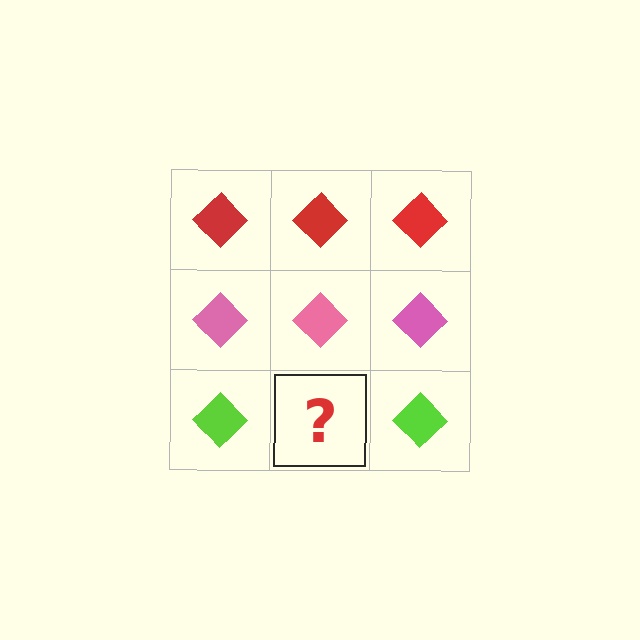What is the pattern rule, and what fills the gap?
The rule is that each row has a consistent color. The gap should be filled with a lime diamond.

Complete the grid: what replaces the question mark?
The question mark should be replaced with a lime diamond.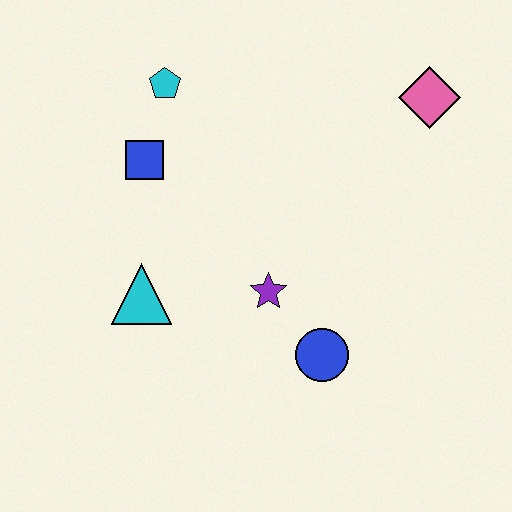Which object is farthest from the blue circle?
The cyan pentagon is farthest from the blue circle.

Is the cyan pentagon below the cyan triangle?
No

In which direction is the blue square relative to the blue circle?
The blue square is above the blue circle.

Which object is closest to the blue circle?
The purple star is closest to the blue circle.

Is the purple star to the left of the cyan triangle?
No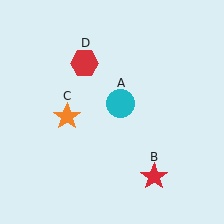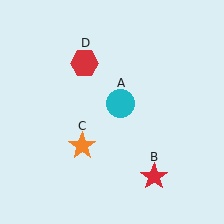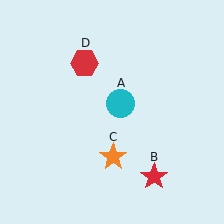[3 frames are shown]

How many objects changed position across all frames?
1 object changed position: orange star (object C).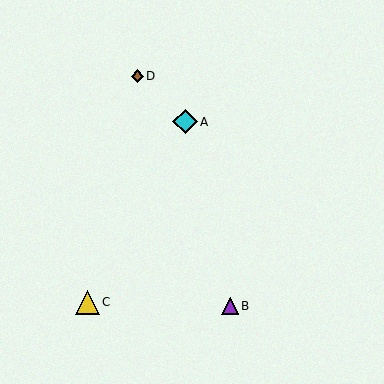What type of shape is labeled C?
Shape C is a yellow triangle.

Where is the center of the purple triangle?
The center of the purple triangle is at (230, 306).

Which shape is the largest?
The cyan diamond (labeled A) is the largest.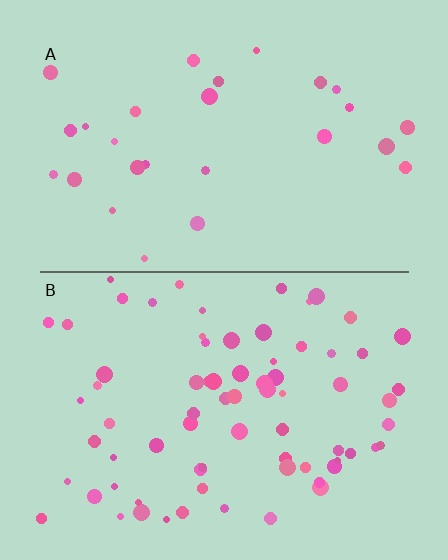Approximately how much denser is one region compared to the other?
Approximately 2.7× — region B over region A.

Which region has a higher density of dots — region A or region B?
B (the bottom).